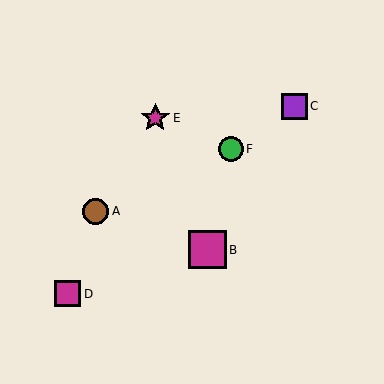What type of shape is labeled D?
Shape D is a magenta square.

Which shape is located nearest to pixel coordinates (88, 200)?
The brown circle (labeled A) at (96, 211) is nearest to that location.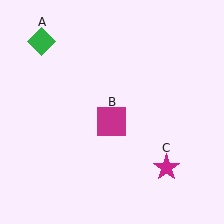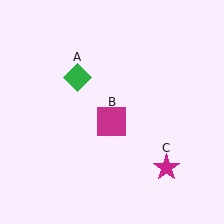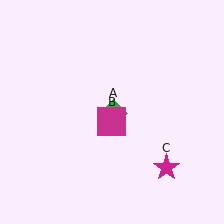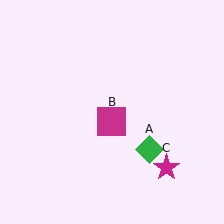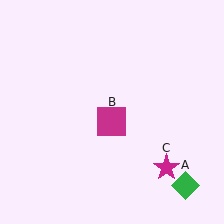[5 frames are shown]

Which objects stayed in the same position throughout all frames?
Magenta square (object B) and magenta star (object C) remained stationary.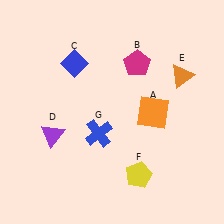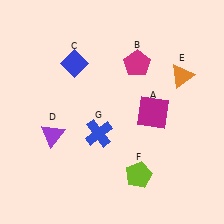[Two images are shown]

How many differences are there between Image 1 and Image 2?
There are 2 differences between the two images.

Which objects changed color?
A changed from orange to magenta. F changed from yellow to lime.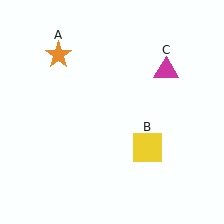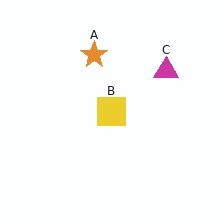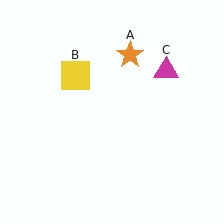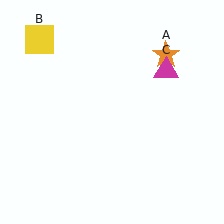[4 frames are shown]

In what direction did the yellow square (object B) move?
The yellow square (object B) moved up and to the left.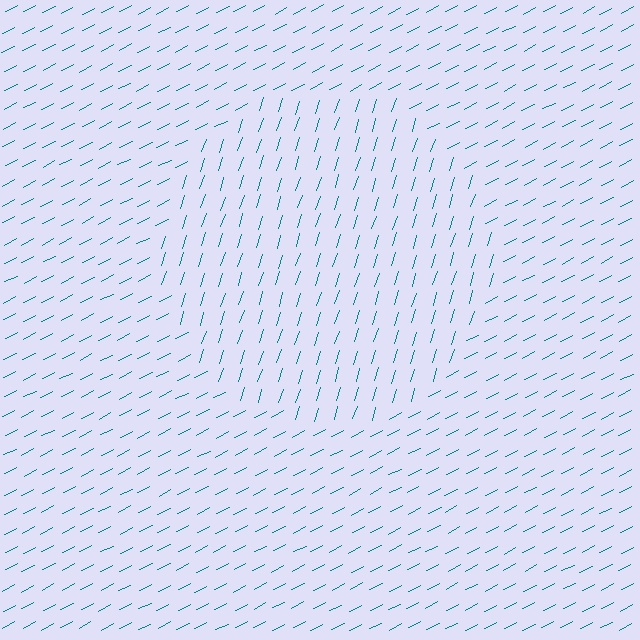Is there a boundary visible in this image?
Yes, there is a texture boundary formed by a change in line orientation.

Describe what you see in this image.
The image is filled with small teal line segments. A circle region in the image has lines oriented differently from the surrounding lines, creating a visible texture boundary.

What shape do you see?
I see a circle.